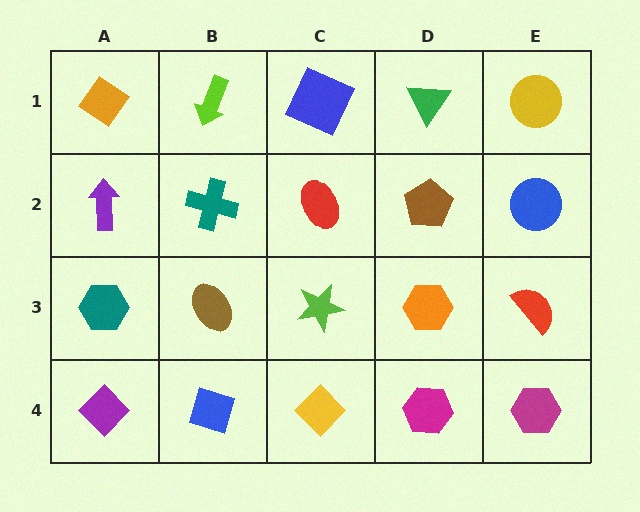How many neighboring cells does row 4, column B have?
3.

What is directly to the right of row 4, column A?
A blue diamond.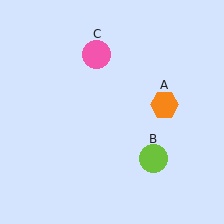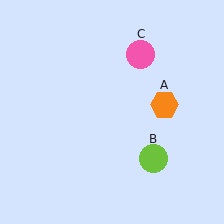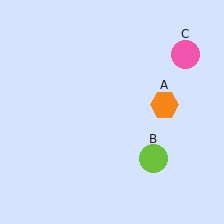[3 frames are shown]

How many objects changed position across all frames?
1 object changed position: pink circle (object C).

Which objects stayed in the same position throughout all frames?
Orange hexagon (object A) and lime circle (object B) remained stationary.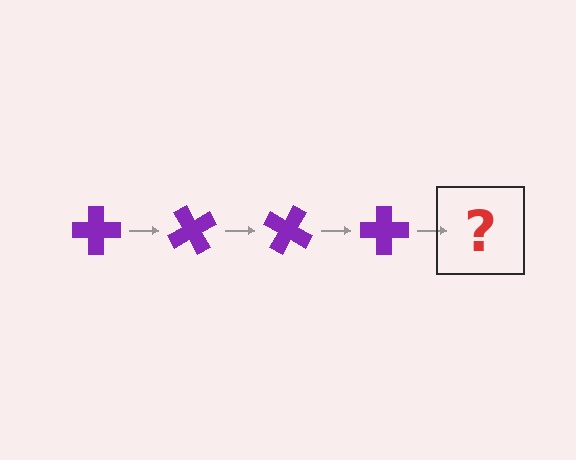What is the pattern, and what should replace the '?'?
The pattern is that the cross rotates 60 degrees each step. The '?' should be a purple cross rotated 240 degrees.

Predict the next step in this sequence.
The next step is a purple cross rotated 240 degrees.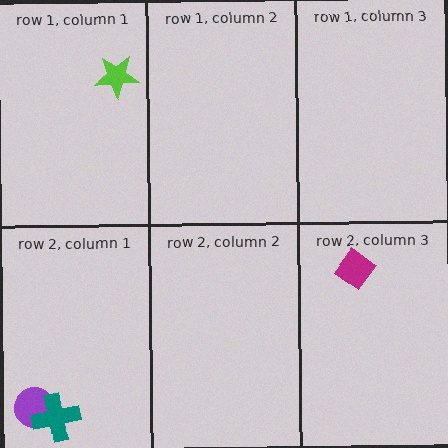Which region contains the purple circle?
The row 2, column 1 region.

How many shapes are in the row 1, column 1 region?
1.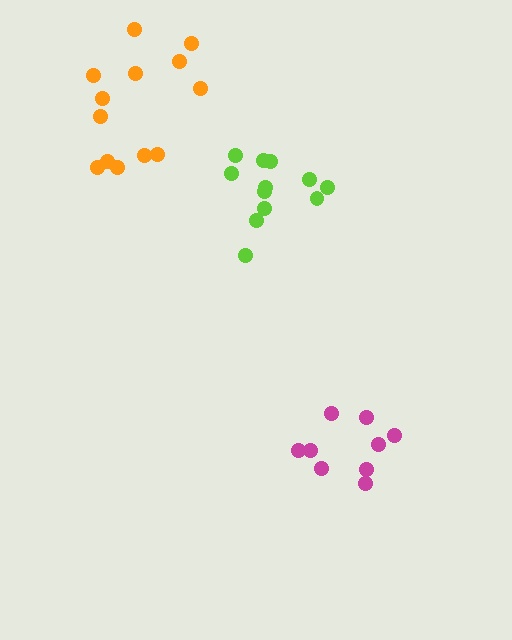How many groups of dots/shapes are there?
There are 3 groups.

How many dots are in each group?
Group 1: 13 dots, Group 2: 9 dots, Group 3: 12 dots (34 total).